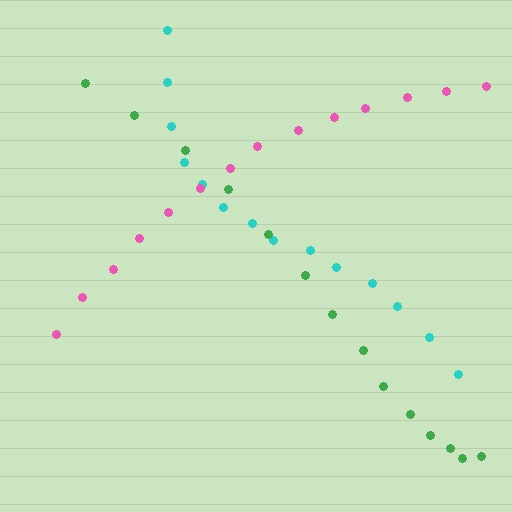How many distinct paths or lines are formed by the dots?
There are 3 distinct paths.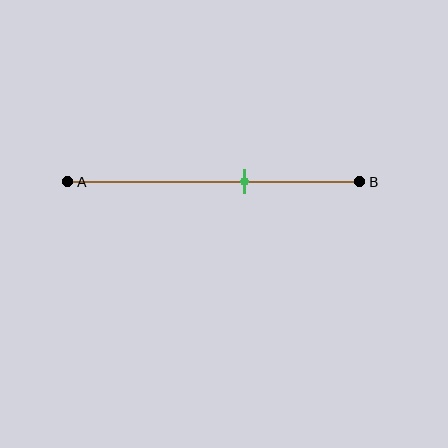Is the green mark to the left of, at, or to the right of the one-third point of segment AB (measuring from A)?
The green mark is to the right of the one-third point of segment AB.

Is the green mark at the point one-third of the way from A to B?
No, the mark is at about 60% from A, not at the 33% one-third point.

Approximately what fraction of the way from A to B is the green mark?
The green mark is approximately 60% of the way from A to B.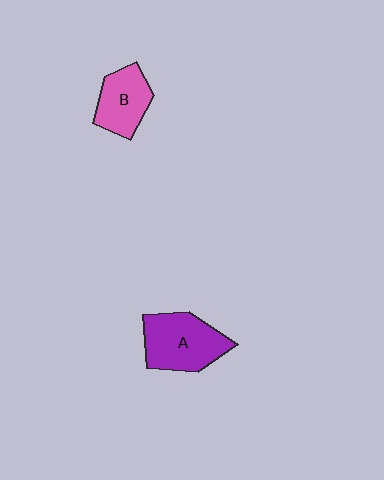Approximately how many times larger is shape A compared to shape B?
Approximately 1.4 times.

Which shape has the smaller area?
Shape B (pink).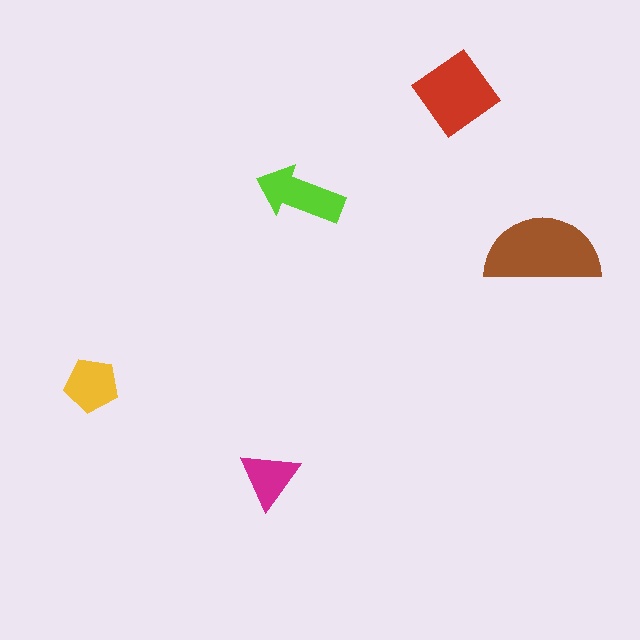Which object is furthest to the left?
The yellow pentagon is leftmost.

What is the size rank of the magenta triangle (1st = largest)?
5th.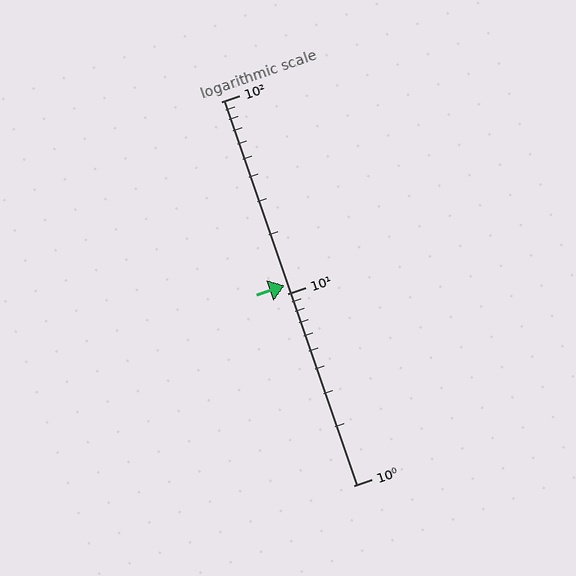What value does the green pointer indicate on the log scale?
The pointer indicates approximately 11.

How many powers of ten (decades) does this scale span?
The scale spans 2 decades, from 1 to 100.